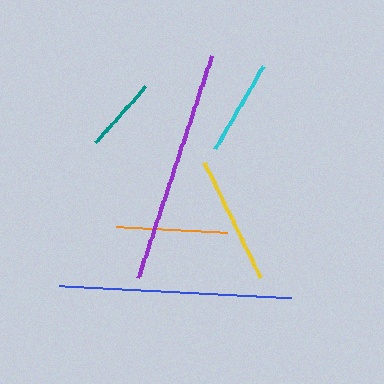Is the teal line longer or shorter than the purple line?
The purple line is longer than the teal line.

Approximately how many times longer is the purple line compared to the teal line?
The purple line is approximately 3.2 times the length of the teal line.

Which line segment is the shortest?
The teal line is the shortest at approximately 75 pixels.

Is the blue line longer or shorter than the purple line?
The purple line is longer than the blue line.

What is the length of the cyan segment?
The cyan segment is approximately 96 pixels long.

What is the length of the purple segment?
The purple segment is approximately 235 pixels long.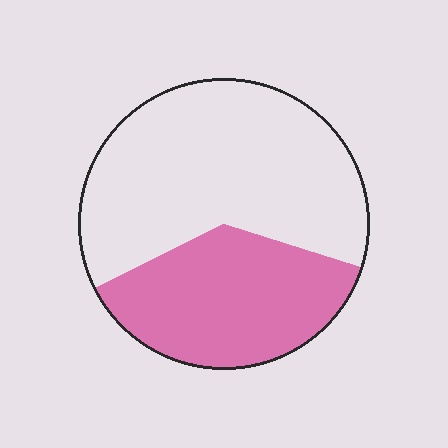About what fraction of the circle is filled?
About three eighths (3/8).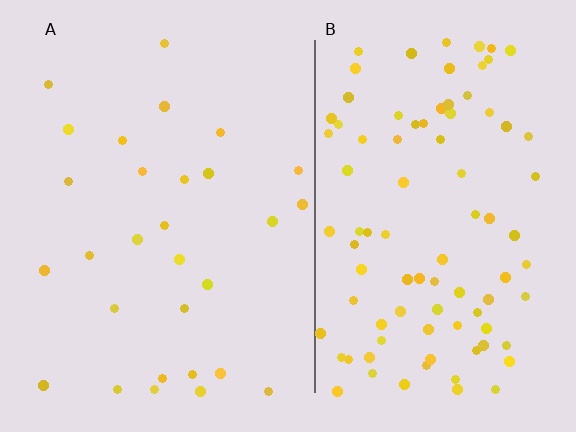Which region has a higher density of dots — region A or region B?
B (the right).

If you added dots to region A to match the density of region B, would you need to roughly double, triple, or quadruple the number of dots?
Approximately triple.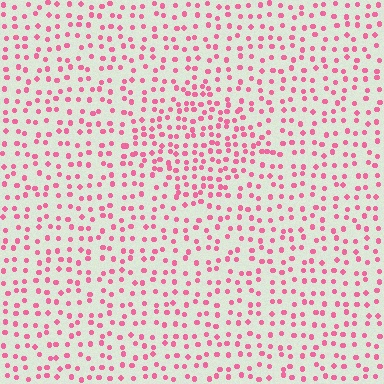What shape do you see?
I see a diamond.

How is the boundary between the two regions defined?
The boundary is defined by a change in element density (approximately 1.7x ratio). All elements are the same color, size, and shape.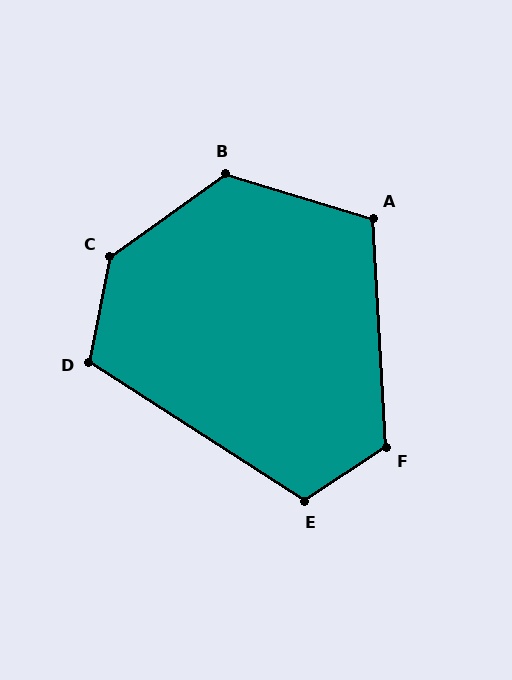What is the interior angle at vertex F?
Approximately 120 degrees (obtuse).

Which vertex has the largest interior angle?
C, at approximately 136 degrees.